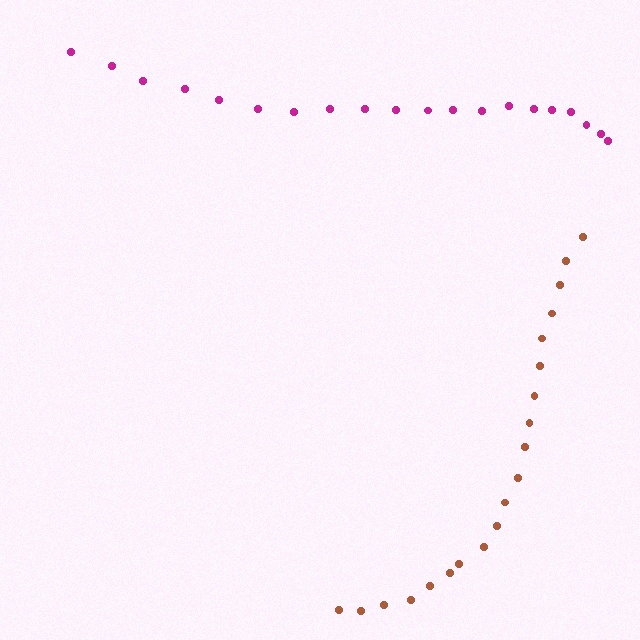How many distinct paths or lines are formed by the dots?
There are 2 distinct paths.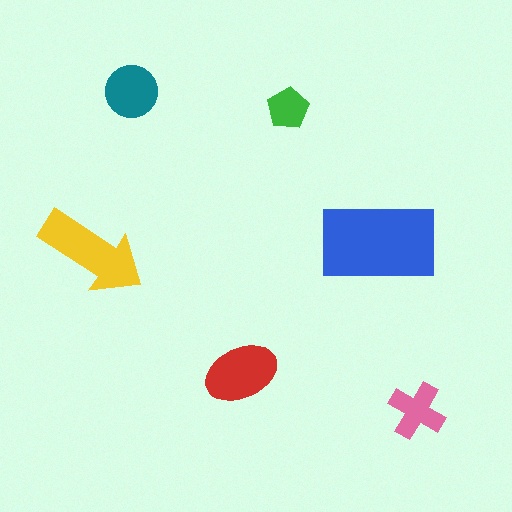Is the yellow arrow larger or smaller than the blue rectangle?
Smaller.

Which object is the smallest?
The green pentagon.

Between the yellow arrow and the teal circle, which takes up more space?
The yellow arrow.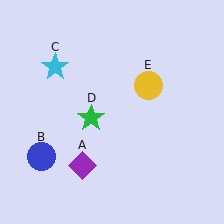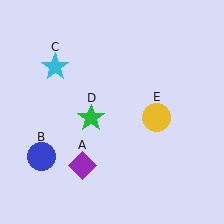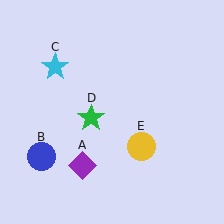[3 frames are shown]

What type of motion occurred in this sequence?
The yellow circle (object E) rotated clockwise around the center of the scene.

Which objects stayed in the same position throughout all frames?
Purple diamond (object A) and blue circle (object B) and cyan star (object C) and green star (object D) remained stationary.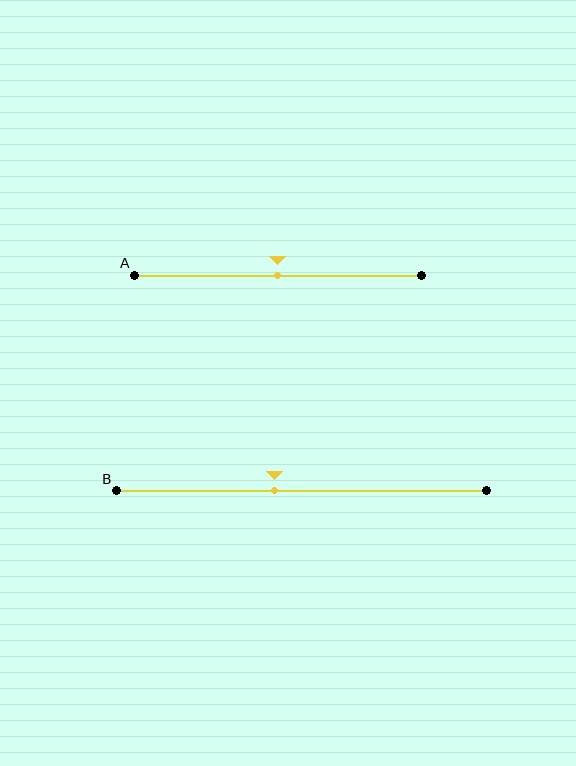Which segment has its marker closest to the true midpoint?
Segment A has its marker closest to the true midpoint.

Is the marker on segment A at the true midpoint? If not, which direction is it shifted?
Yes, the marker on segment A is at the true midpoint.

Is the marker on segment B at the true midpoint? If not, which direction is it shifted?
No, the marker on segment B is shifted to the left by about 7% of the segment length.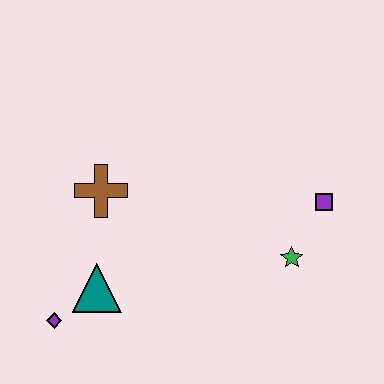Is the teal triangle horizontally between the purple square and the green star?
No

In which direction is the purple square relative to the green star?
The purple square is above the green star.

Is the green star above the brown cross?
No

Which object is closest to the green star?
The purple square is closest to the green star.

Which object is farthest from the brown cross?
The purple square is farthest from the brown cross.